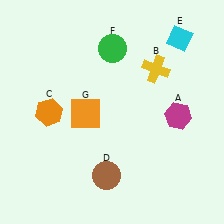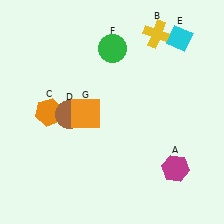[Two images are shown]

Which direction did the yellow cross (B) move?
The yellow cross (B) moved up.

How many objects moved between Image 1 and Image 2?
3 objects moved between the two images.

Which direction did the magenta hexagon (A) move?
The magenta hexagon (A) moved down.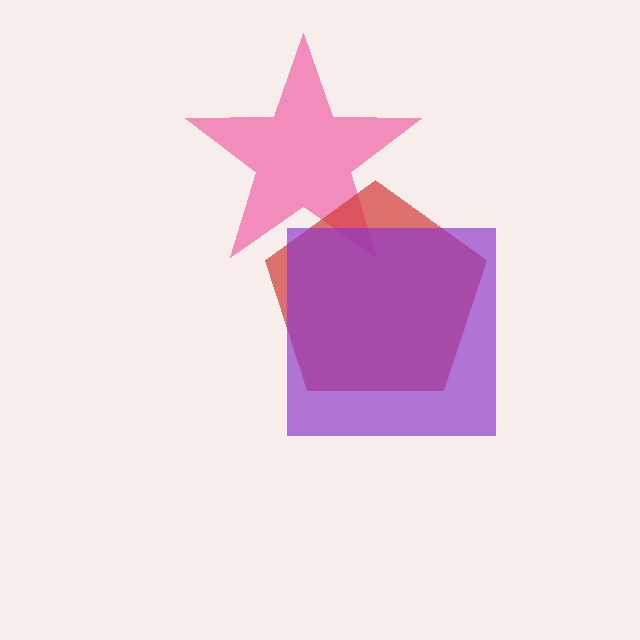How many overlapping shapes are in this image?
There are 3 overlapping shapes in the image.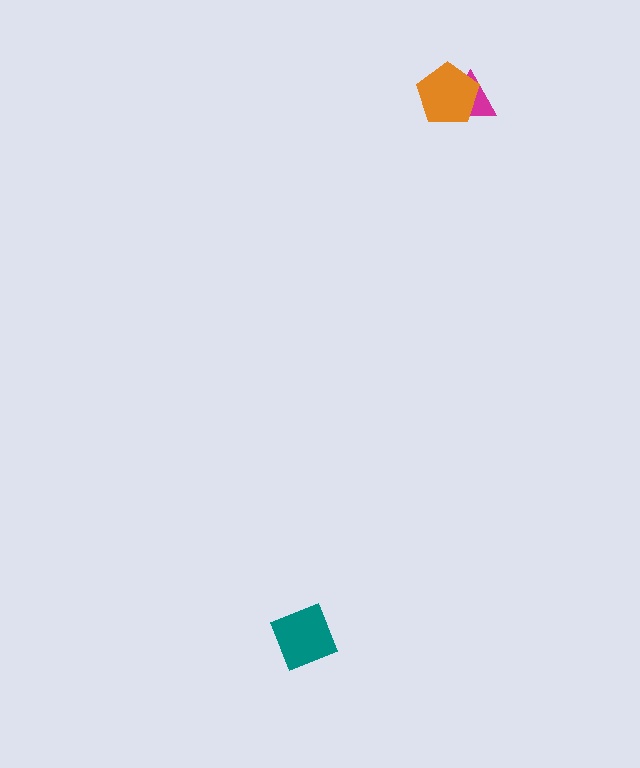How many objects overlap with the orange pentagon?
1 object overlaps with the orange pentagon.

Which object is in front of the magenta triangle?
The orange pentagon is in front of the magenta triangle.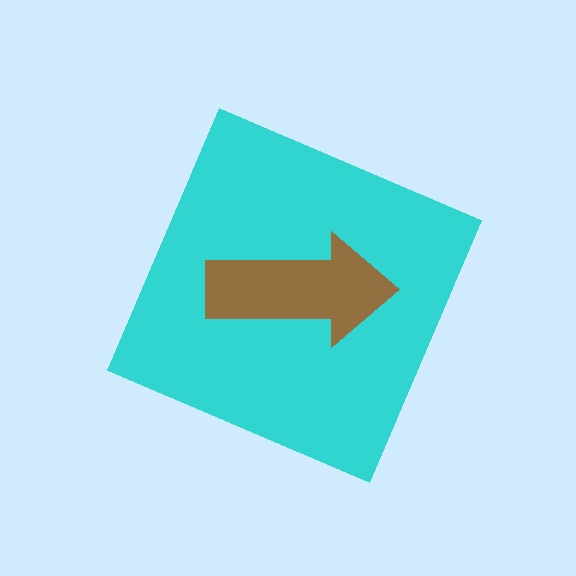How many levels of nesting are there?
2.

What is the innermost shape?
The brown arrow.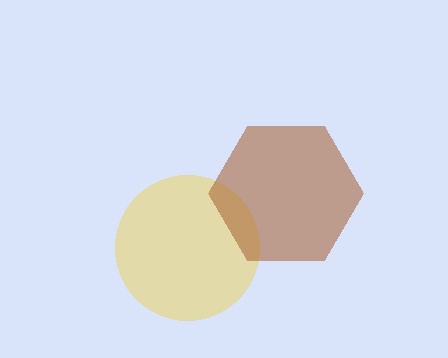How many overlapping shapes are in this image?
There are 2 overlapping shapes in the image.